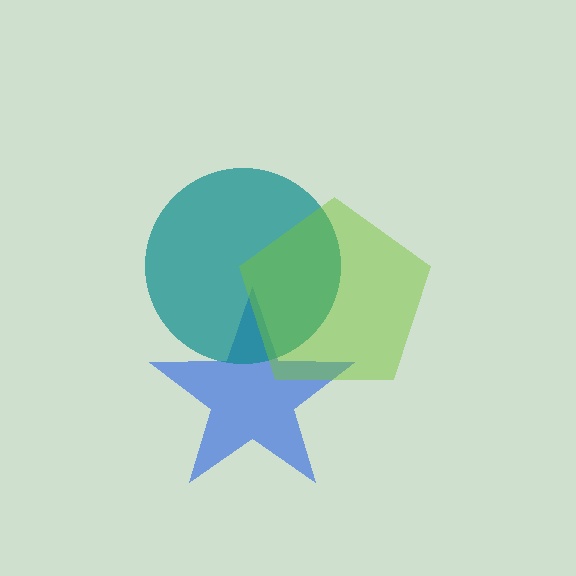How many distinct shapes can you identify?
There are 3 distinct shapes: a blue star, a teal circle, a lime pentagon.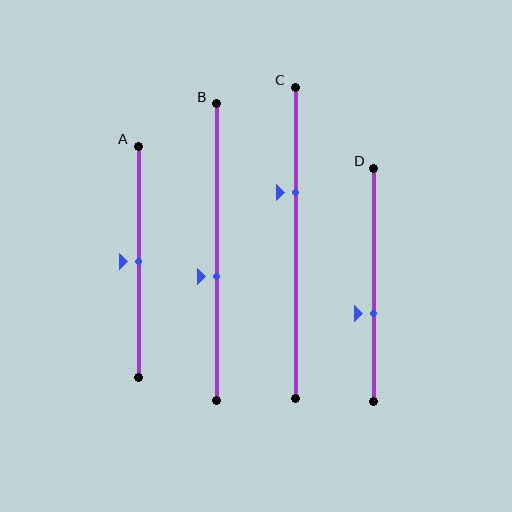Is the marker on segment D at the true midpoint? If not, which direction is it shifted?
No, the marker on segment D is shifted downward by about 12% of the segment length.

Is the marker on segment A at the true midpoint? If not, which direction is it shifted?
Yes, the marker on segment A is at the true midpoint.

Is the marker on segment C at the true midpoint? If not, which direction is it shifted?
No, the marker on segment C is shifted upward by about 16% of the segment length.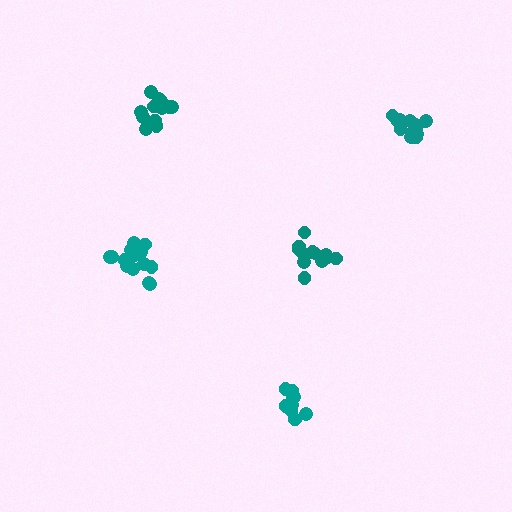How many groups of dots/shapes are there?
There are 5 groups.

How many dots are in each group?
Group 1: 10 dots, Group 2: 15 dots, Group 3: 15 dots, Group 4: 12 dots, Group 5: 12 dots (64 total).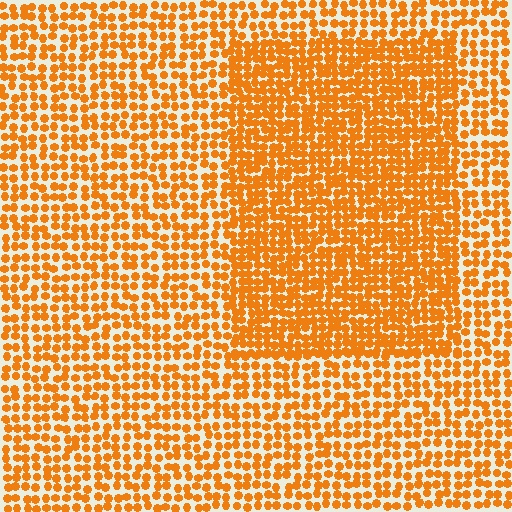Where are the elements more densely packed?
The elements are more densely packed inside the rectangle boundary.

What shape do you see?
I see a rectangle.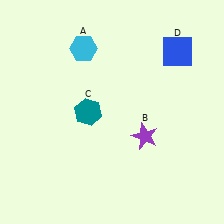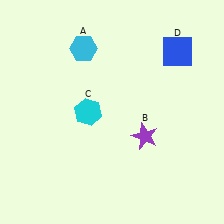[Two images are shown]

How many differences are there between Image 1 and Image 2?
There is 1 difference between the two images.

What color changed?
The hexagon (C) changed from teal in Image 1 to cyan in Image 2.